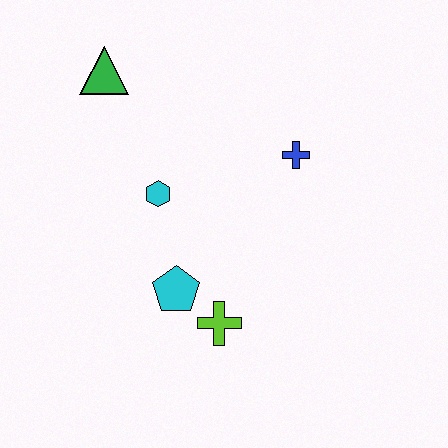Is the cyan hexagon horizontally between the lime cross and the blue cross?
No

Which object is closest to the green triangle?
The cyan hexagon is closest to the green triangle.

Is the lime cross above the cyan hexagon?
No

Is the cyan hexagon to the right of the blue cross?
No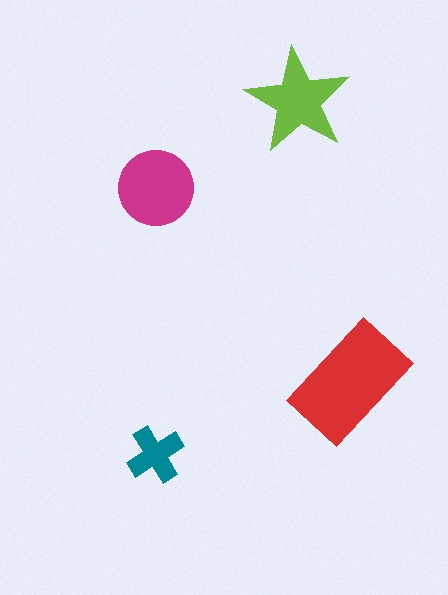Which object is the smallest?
The teal cross.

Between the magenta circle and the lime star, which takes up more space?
The magenta circle.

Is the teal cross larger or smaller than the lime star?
Smaller.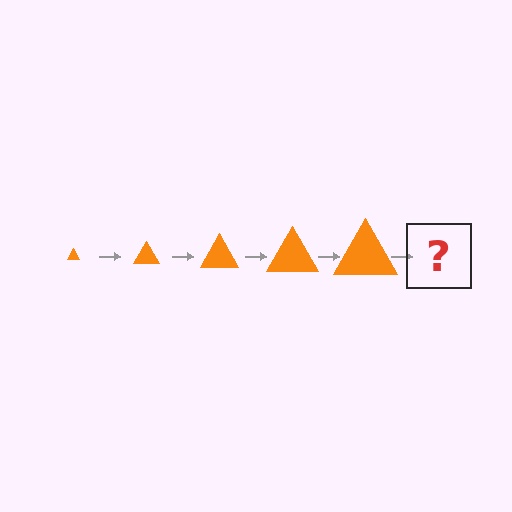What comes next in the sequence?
The next element should be an orange triangle, larger than the previous one.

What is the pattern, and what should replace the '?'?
The pattern is that the triangle gets progressively larger each step. The '?' should be an orange triangle, larger than the previous one.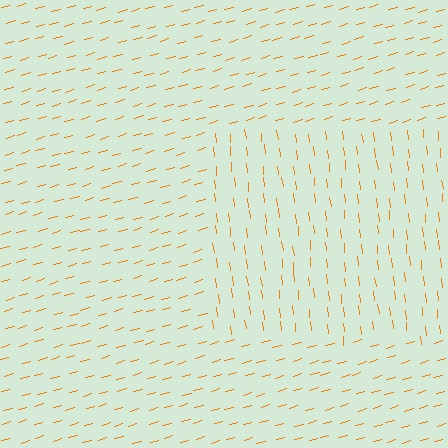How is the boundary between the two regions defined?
The boundary is defined purely by a change in line orientation (approximately 80 degrees difference). All lines are the same color and thickness.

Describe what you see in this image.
The image is filled with small orange line segments. A rectangle region in the image has lines oriented differently from the surrounding lines, creating a visible texture boundary.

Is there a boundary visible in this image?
Yes, there is a texture boundary formed by a change in line orientation.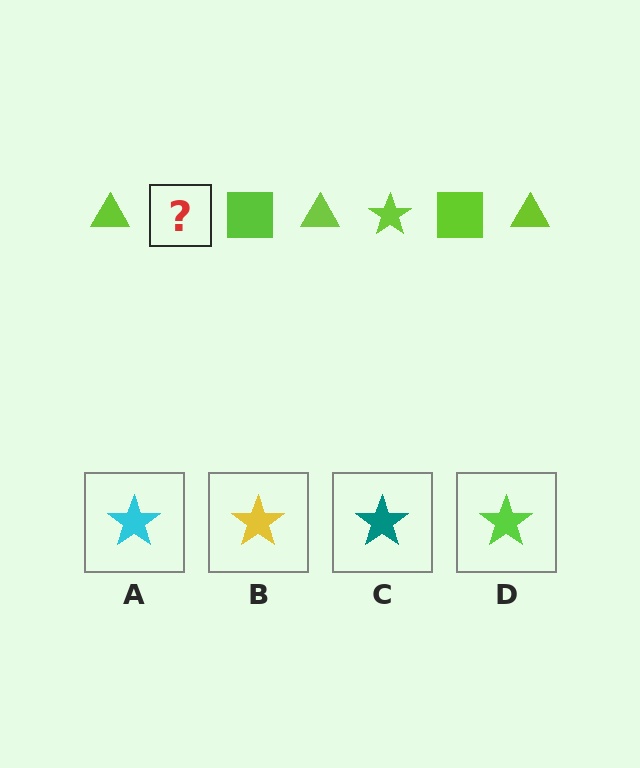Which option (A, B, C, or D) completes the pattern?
D.